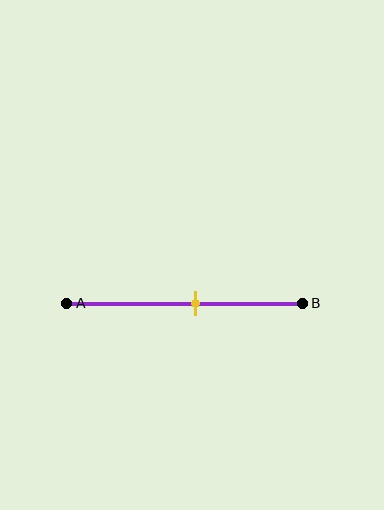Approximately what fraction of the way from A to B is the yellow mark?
The yellow mark is approximately 55% of the way from A to B.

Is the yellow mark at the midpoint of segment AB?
No, the mark is at about 55% from A, not at the 50% midpoint.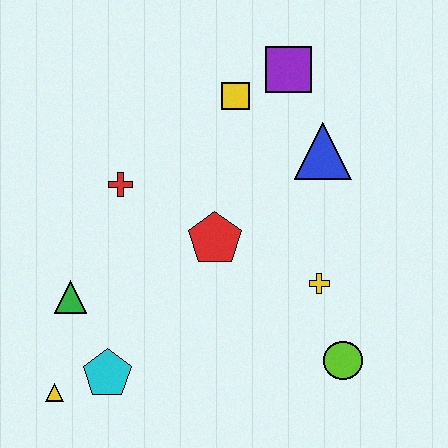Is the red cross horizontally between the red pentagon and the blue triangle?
No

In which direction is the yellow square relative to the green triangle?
The yellow square is above the green triangle.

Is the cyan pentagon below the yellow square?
Yes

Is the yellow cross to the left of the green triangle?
No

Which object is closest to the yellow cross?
The lime circle is closest to the yellow cross.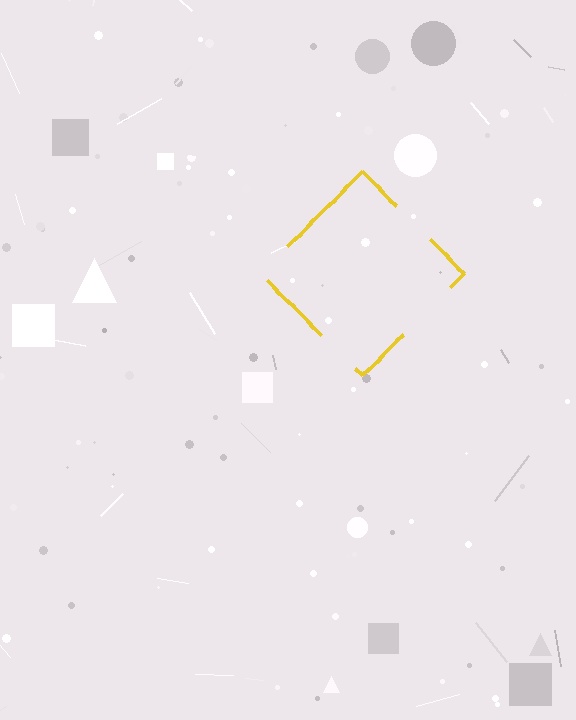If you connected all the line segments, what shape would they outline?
They would outline a diamond.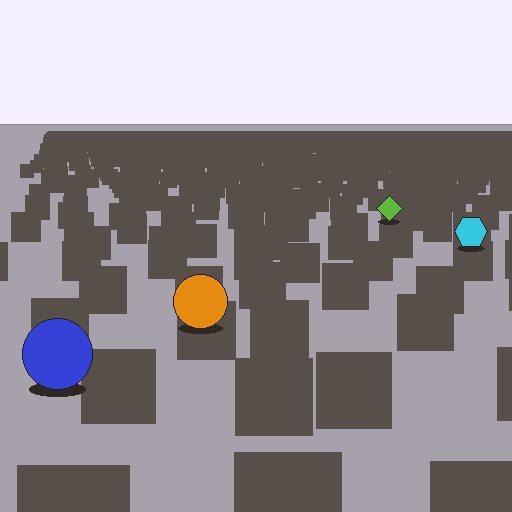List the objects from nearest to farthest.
From nearest to farthest: the blue circle, the orange circle, the cyan hexagon, the lime diamond.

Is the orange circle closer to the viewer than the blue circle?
No. The blue circle is closer — you can tell from the texture gradient: the ground texture is coarser near it.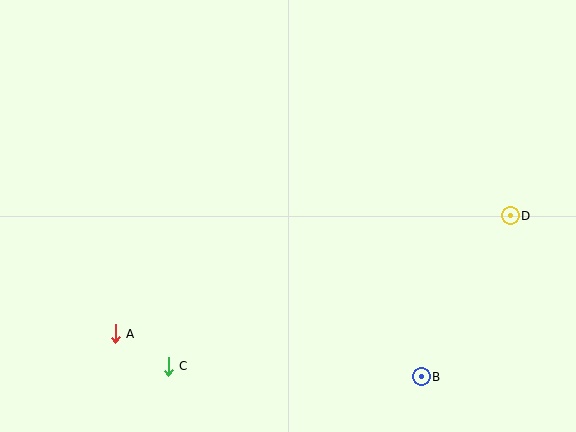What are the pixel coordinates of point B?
Point B is at (421, 377).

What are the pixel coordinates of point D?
Point D is at (510, 216).